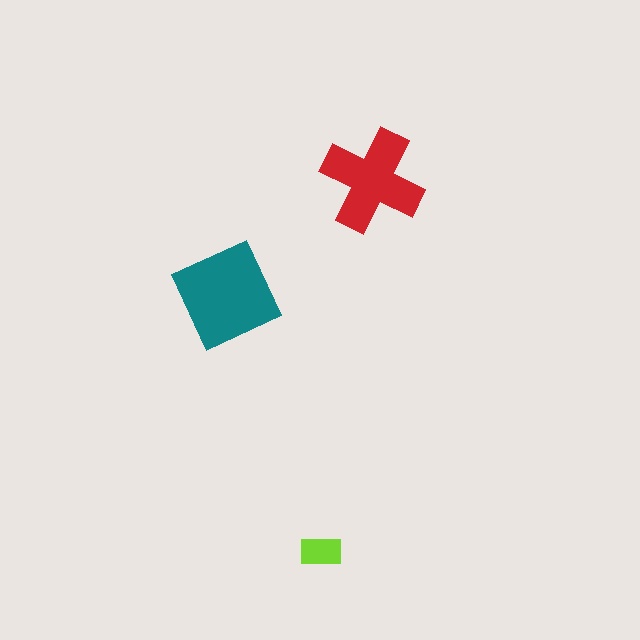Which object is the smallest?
The lime rectangle.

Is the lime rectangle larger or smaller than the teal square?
Smaller.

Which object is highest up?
The red cross is topmost.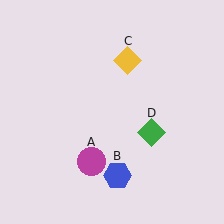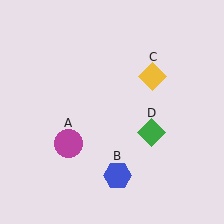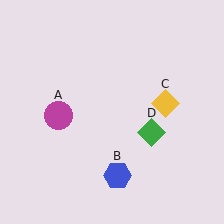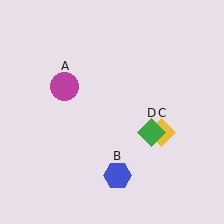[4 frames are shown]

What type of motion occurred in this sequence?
The magenta circle (object A), yellow diamond (object C) rotated clockwise around the center of the scene.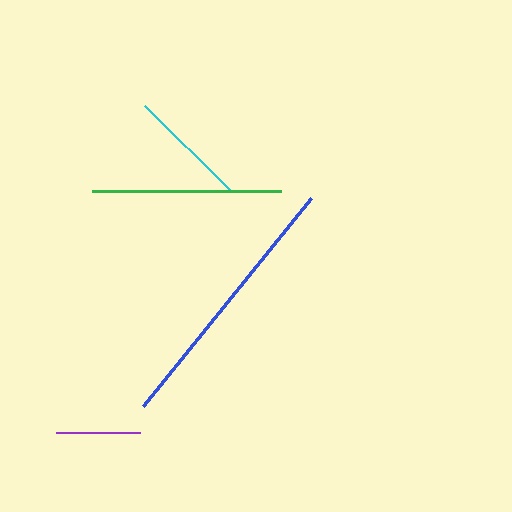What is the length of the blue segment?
The blue segment is approximately 268 pixels long.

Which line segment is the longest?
The blue line is the longest at approximately 268 pixels.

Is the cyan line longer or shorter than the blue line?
The blue line is longer than the cyan line.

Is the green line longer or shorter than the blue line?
The blue line is longer than the green line.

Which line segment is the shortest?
The purple line is the shortest at approximately 84 pixels.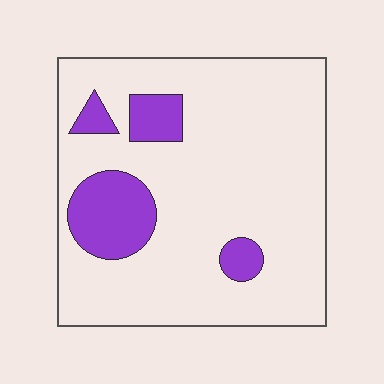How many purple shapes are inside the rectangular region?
4.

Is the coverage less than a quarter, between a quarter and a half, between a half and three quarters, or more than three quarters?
Less than a quarter.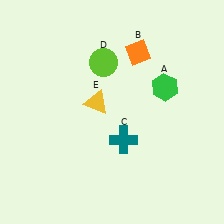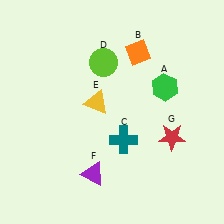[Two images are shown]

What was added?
A purple triangle (F), a red star (G) were added in Image 2.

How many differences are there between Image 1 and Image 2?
There are 2 differences between the two images.